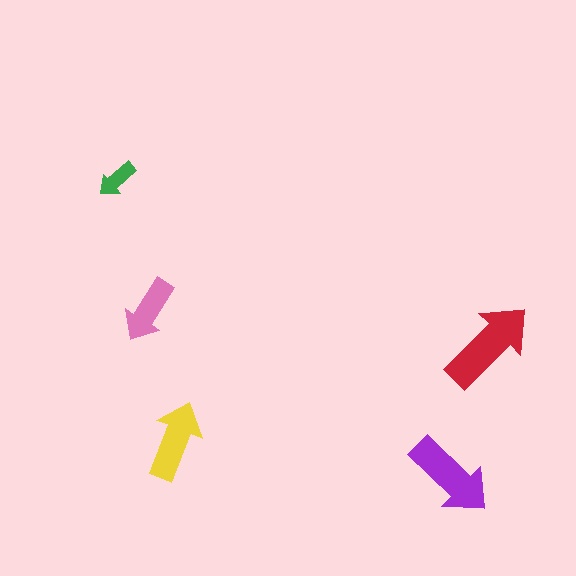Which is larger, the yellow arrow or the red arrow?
The red one.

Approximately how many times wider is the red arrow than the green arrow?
About 2.5 times wider.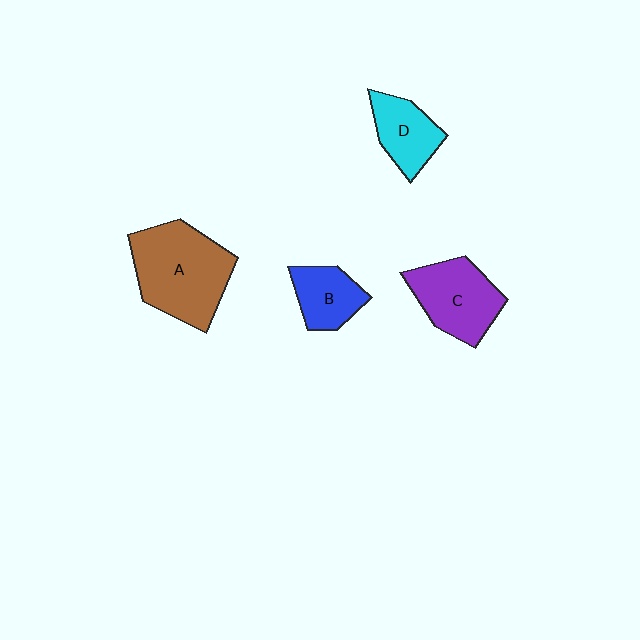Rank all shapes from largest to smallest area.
From largest to smallest: A (brown), C (purple), D (cyan), B (blue).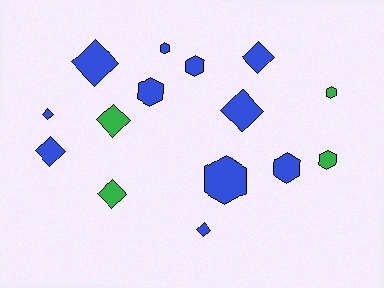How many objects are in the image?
There are 15 objects.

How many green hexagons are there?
There are 2 green hexagons.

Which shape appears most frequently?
Diamond, with 8 objects.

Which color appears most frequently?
Blue, with 11 objects.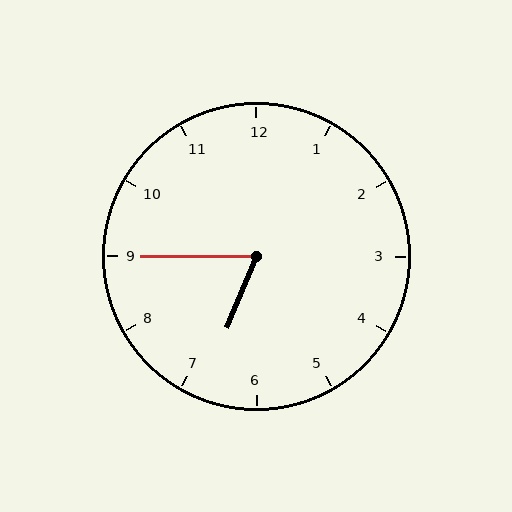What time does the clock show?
6:45.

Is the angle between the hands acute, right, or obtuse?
It is acute.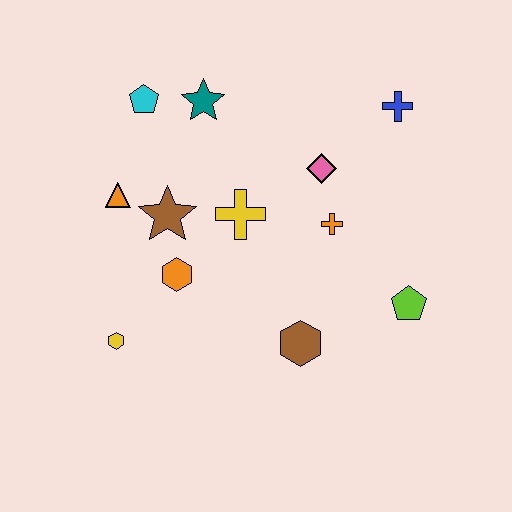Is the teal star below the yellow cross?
No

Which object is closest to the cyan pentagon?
The teal star is closest to the cyan pentagon.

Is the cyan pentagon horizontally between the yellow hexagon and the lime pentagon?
Yes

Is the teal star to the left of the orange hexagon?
No